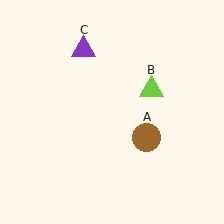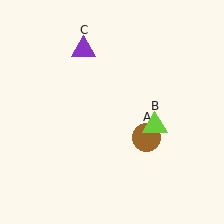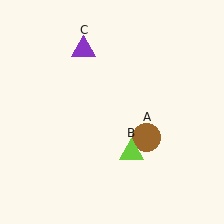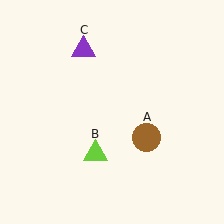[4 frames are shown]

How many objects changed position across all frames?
1 object changed position: lime triangle (object B).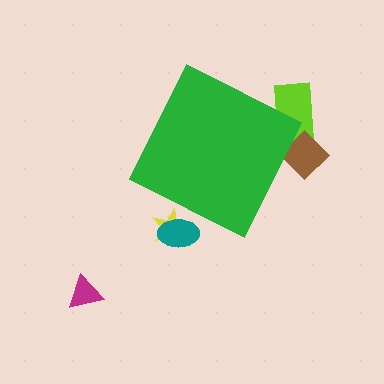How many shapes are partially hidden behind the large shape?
4 shapes are partially hidden.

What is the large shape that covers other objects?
A green diamond.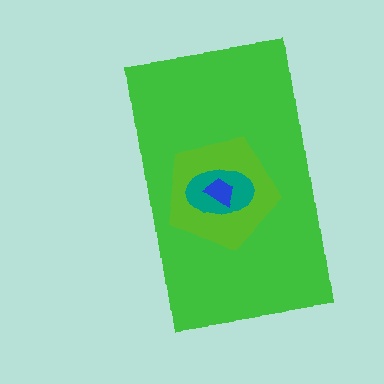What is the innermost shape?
The blue trapezoid.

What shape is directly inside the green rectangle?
The lime pentagon.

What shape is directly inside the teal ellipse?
The blue trapezoid.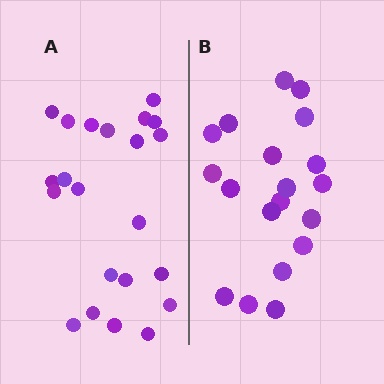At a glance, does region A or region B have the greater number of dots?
Region A (the left region) has more dots.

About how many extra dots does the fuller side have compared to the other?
Region A has just a few more — roughly 2 or 3 more dots than region B.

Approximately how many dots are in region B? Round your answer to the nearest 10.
About 20 dots. (The exact count is 19, which rounds to 20.)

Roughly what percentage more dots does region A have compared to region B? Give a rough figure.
About 15% more.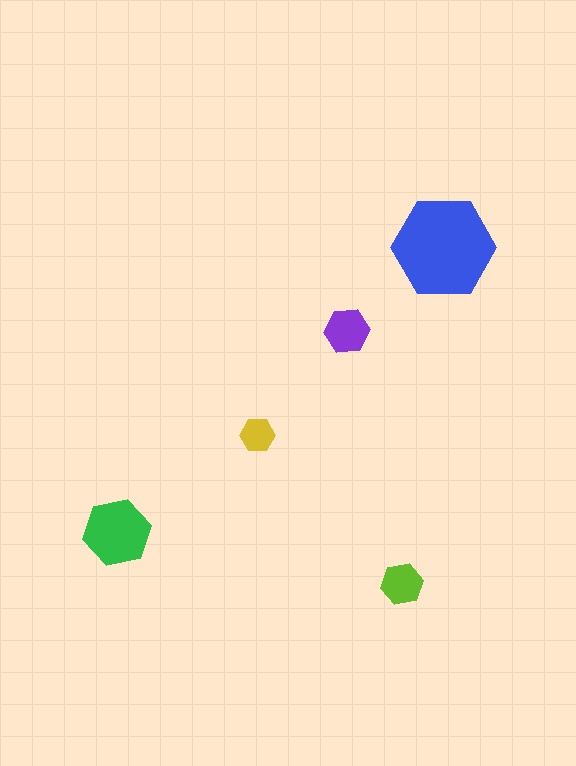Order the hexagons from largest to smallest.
the blue one, the green one, the purple one, the lime one, the yellow one.